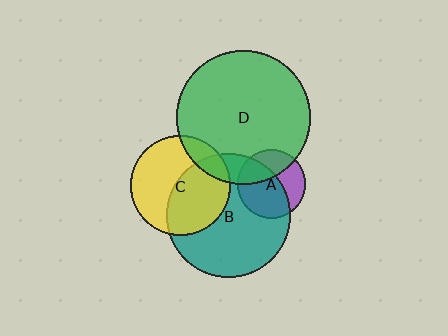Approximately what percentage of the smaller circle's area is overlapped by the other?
Approximately 35%.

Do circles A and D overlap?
Yes.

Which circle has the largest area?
Circle D (green).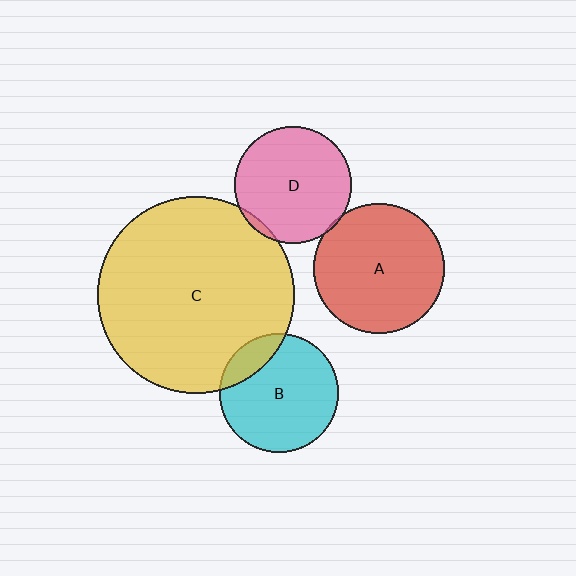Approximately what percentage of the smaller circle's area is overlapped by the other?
Approximately 5%.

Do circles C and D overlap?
Yes.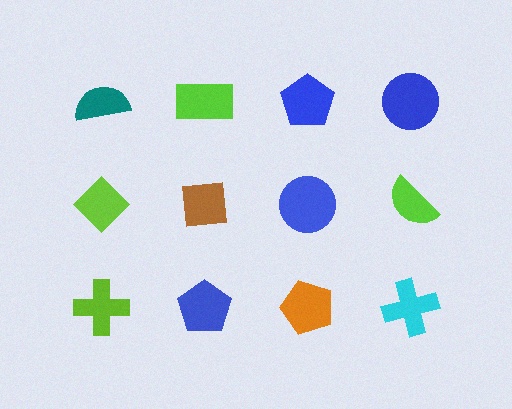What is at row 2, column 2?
A brown square.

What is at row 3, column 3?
An orange pentagon.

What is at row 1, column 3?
A blue pentagon.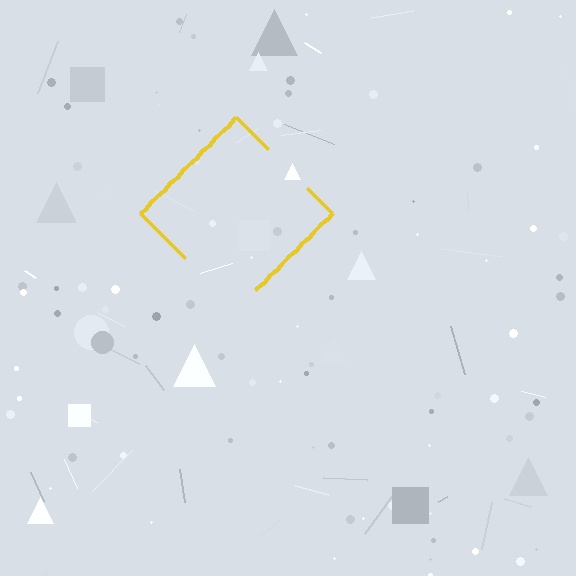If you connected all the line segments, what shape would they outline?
They would outline a diamond.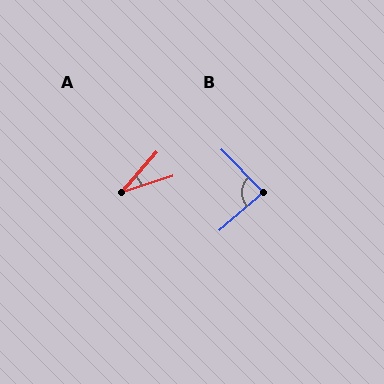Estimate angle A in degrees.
Approximately 31 degrees.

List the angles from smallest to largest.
A (31°), B (87°).